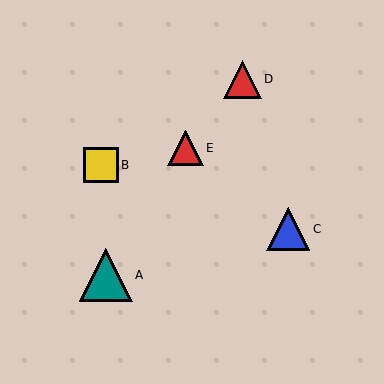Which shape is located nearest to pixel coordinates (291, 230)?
The blue triangle (labeled C) at (288, 229) is nearest to that location.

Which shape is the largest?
The teal triangle (labeled A) is the largest.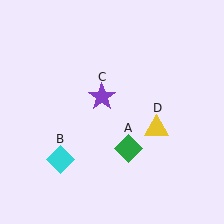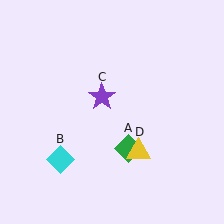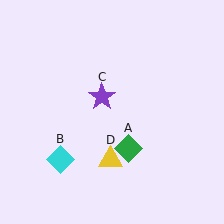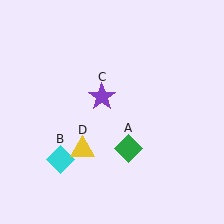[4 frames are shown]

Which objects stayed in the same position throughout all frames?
Green diamond (object A) and cyan diamond (object B) and purple star (object C) remained stationary.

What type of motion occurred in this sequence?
The yellow triangle (object D) rotated clockwise around the center of the scene.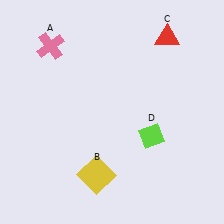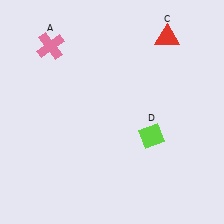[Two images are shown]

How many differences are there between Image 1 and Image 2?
There is 1 difference between the two images.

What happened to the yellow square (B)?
The yellow square (B) was removed in Image 2. It was in the bottom-left area of Image 1.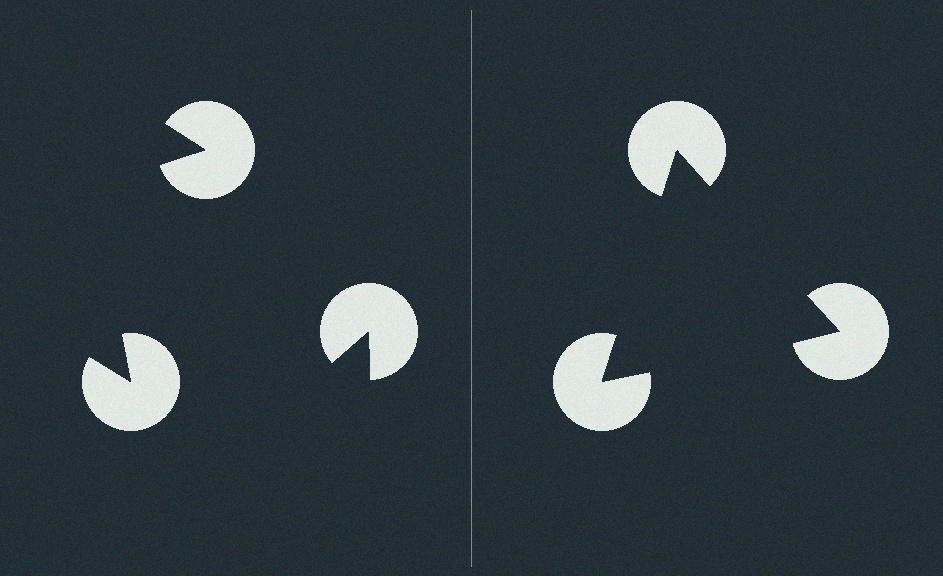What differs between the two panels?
The pac-man discs are positioned identically on both sides; only the wedge orientations differ. On the right they align to a triangle; on the left they are misaligned.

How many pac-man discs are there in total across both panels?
6 — 3 on each side.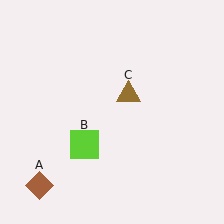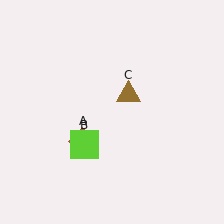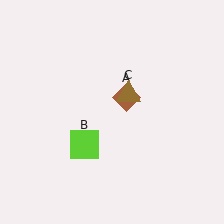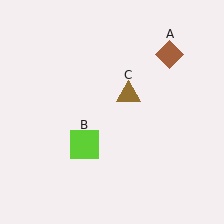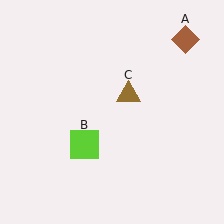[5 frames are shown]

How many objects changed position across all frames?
1 object changed position: brown diamond (object A).